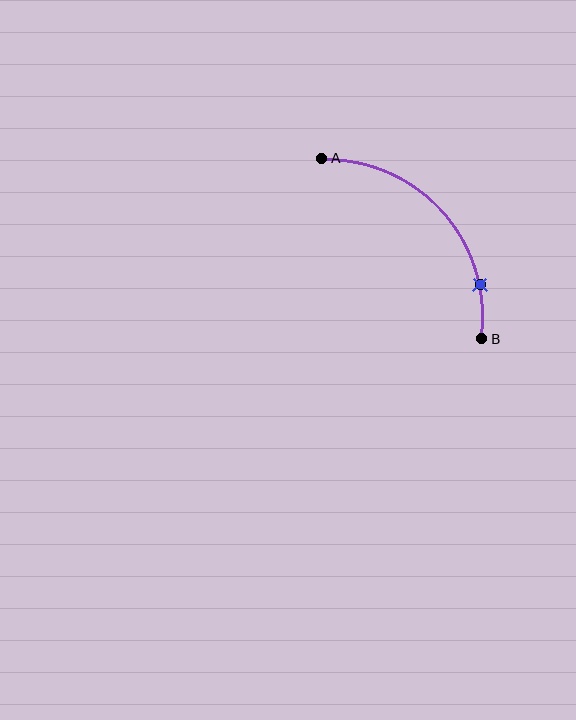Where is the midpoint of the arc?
The arc midpoint is the point on the curve farthest from the straight line joining A and B. It sits above and to the right of that line.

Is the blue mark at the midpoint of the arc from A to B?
No. The blue mark lies on the arc but is closer to endpoint B. The arc midpoint would be at the point on the curve equidistant along the arc from both A and B.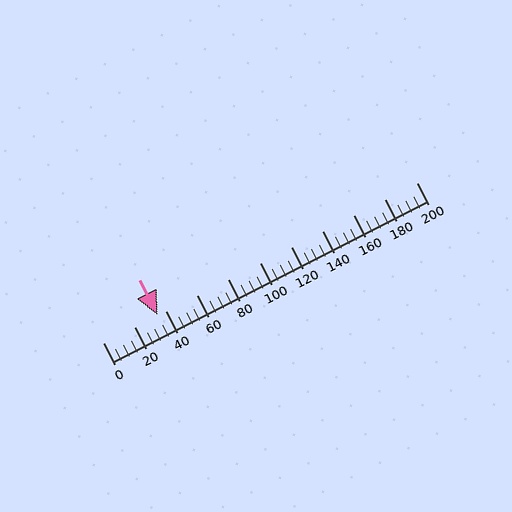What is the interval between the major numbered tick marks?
The major tick marks are spaced 20 units apart.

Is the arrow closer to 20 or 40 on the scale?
The arrow is closer to 40.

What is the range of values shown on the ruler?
The ruler shows values from 0 to 200.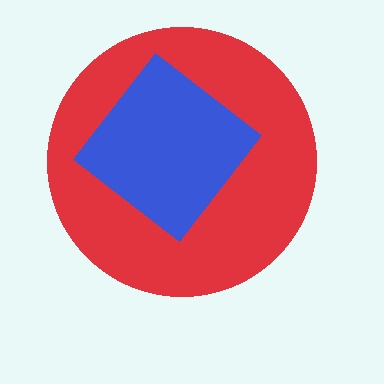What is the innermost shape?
The blue diamond.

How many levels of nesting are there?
2.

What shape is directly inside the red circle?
The blue diamond.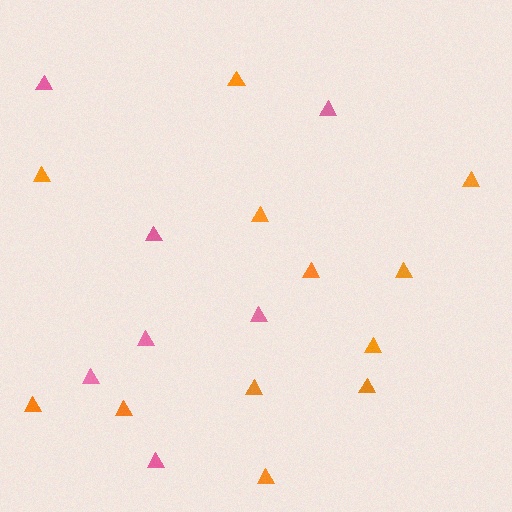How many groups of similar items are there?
There are 2 groups: one group of orange triangles (12) and one group of pink triangles (7).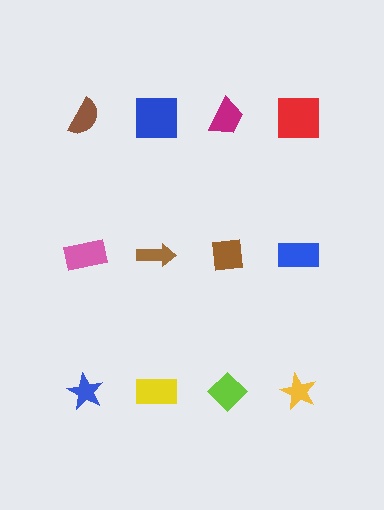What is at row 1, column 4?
A red square.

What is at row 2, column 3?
A brown square.